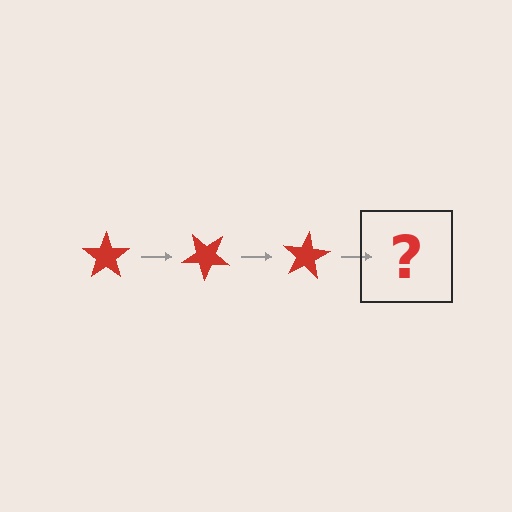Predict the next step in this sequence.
The next step is a red star rotated 120 degrees.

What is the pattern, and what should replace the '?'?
The pattern is that the star rotates 40 degrees each step. The '?' should be a red star rotated 120 degrees.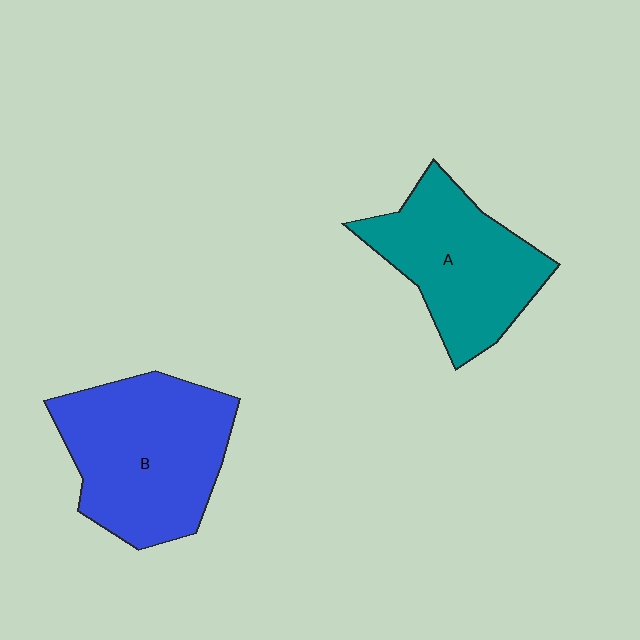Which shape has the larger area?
Shape B (blue).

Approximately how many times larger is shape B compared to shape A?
Approximately 1.2 times.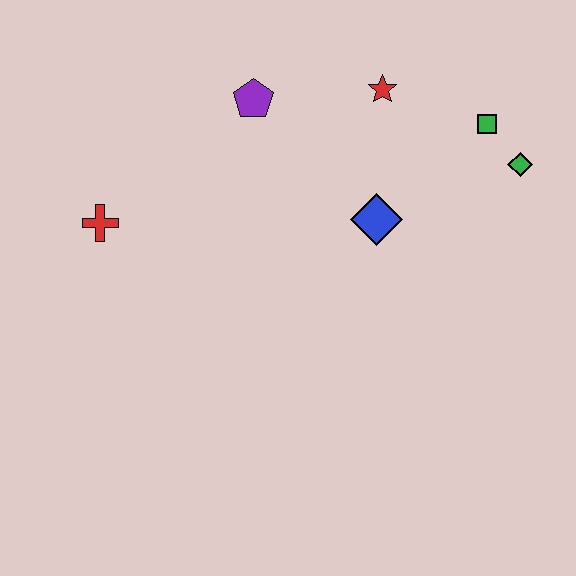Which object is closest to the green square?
The green diamond is closest to the green square.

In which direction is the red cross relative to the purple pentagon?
The red cross is to the left of the purple pentagon.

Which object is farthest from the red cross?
The green diamond is farthest from the red cross.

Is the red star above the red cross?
Yes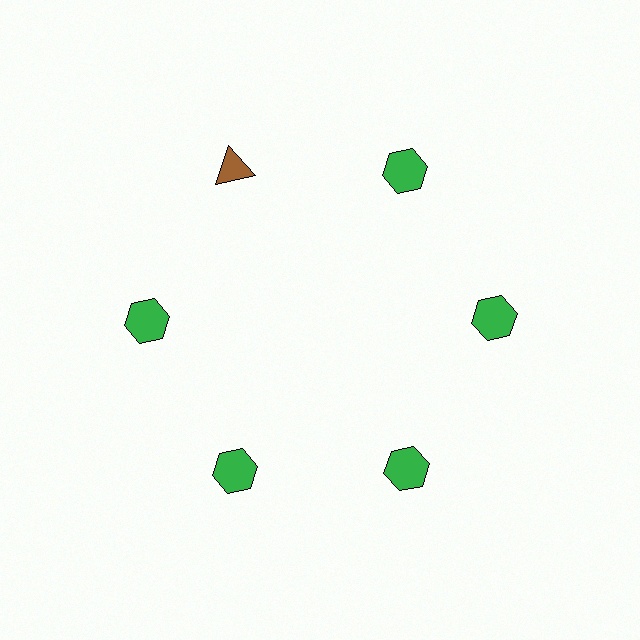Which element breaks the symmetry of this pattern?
The brown triangle at roughly the 11 o'clock position breaks the symmetry. All other shapes are green hexagons.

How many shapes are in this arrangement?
There are 6 shapes arranged in a ring pattern.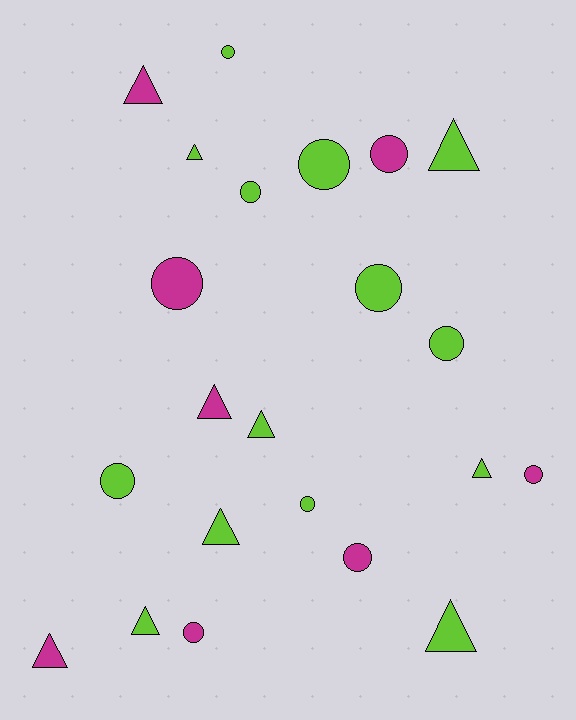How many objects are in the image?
There are 22 objects.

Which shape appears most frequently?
Circle, with 12 objects.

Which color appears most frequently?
Lime, with 14 objects.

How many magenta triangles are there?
There are 3 magenta triangles.